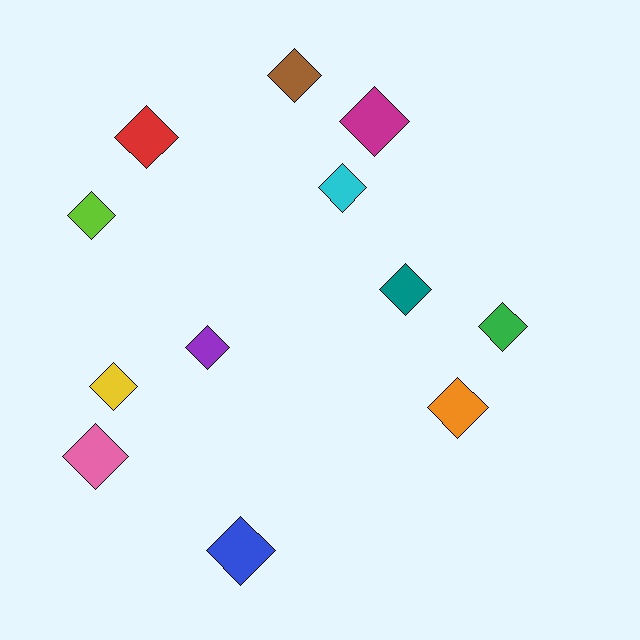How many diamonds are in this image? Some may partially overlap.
There are 12 diamonds.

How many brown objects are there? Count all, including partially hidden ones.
There is 1 brown object.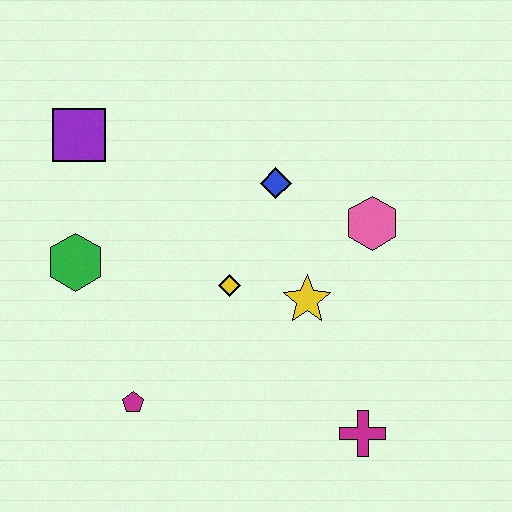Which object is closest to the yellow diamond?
The yellow star is closest to the yellow diamond.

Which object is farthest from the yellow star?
The purple square is farthest from the yellow star.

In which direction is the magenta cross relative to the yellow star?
The magenta cross is below the yellow star.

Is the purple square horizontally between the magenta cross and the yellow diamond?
No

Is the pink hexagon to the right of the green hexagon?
Yes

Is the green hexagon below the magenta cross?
No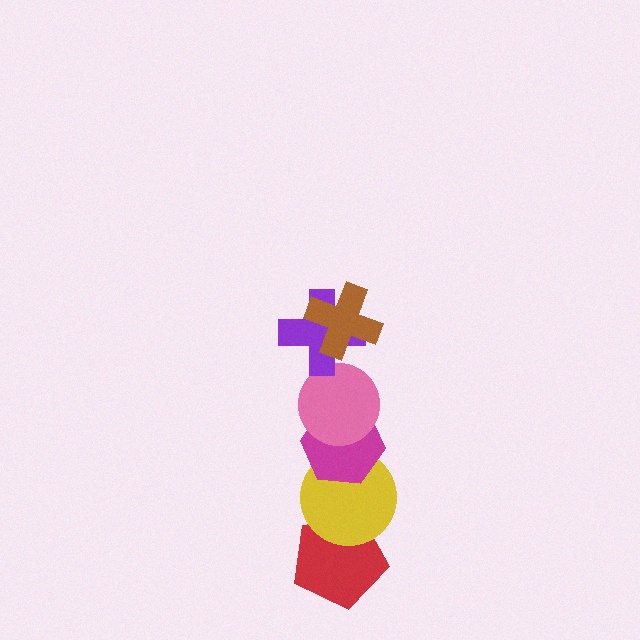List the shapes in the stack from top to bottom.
From top to bottom: the brown cross, the purple cross, the pink circle, the magenta hexagon, the yellow circle, the red pentagon.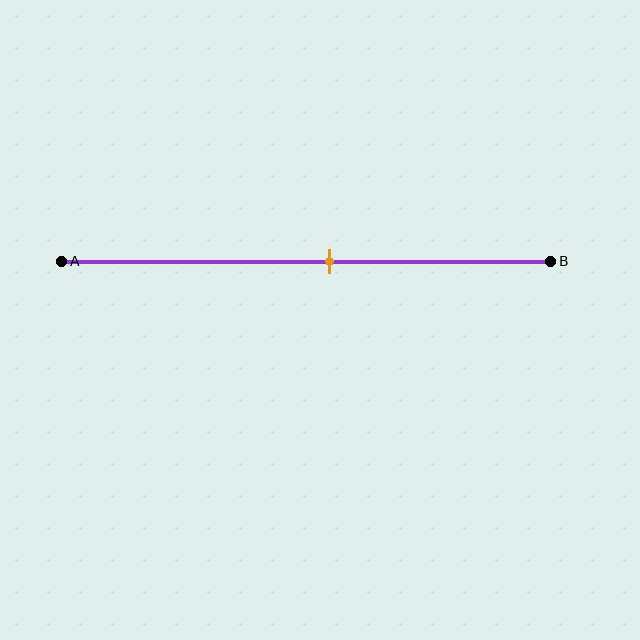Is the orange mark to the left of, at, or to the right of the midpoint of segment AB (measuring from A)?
The orange mark is to the right of the midpoint of segment AB.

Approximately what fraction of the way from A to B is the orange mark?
The orange mark is approximately 55% of the way from A to B.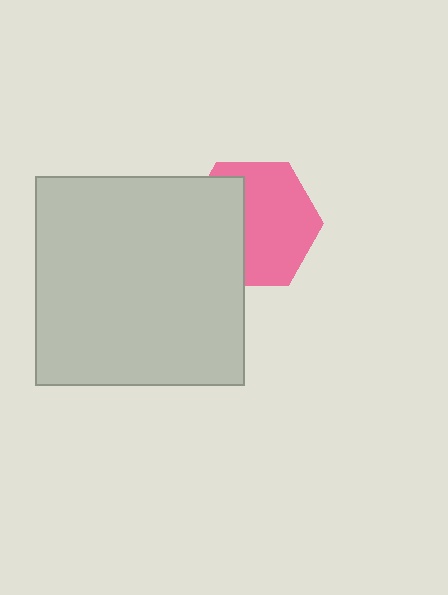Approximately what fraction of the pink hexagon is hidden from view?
Roughly 40% of the pink hexagon is hidden behind the light gray square.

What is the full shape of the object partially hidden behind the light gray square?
The partially hidden object is a pink hexagon.